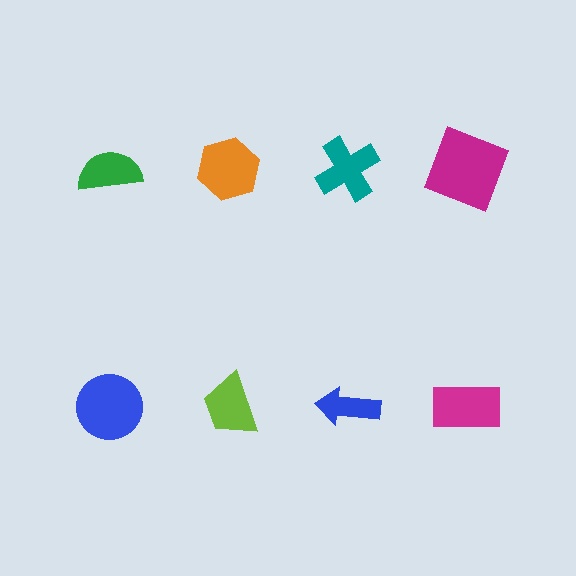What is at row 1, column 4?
A magenta square.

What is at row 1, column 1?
A green semicircle.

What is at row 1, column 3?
A teal cross.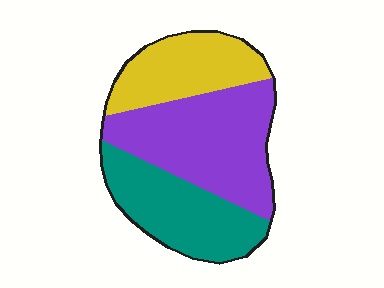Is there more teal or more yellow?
Teal.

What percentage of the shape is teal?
Teal takes up about one third (1/3) of the shape.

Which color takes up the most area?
Purple, at roughly 45%.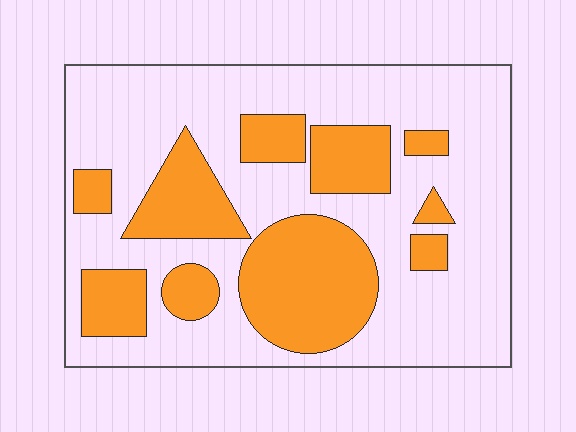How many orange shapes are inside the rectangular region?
10.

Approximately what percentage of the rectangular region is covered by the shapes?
Approximately 30%.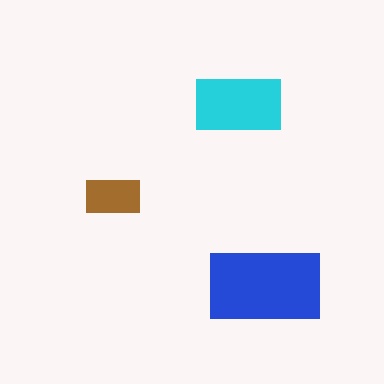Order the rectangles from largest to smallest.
the blue one, the cyan one, the brown one.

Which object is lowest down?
The blue rectangle is bottommost.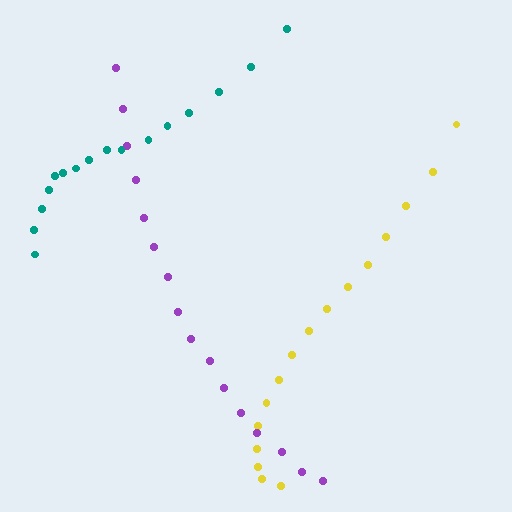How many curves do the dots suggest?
There are 3 distinct paths.